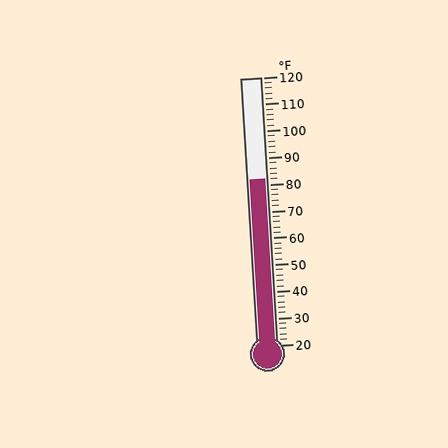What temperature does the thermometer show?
The thermometer shows approximately 82°F.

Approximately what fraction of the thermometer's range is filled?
The thermometer is filled to approximately 60% of its range.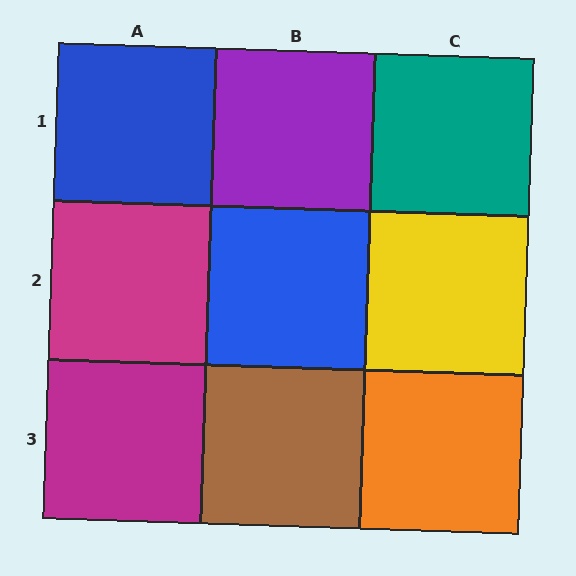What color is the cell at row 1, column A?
Blue.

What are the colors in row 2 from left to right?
Magenta, blue, yellow.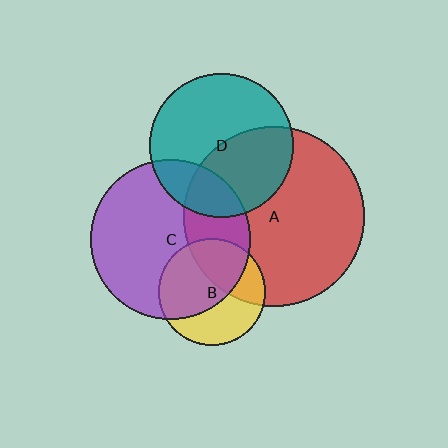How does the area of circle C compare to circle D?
Approximately 1.2 times.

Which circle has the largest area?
Circle A (red).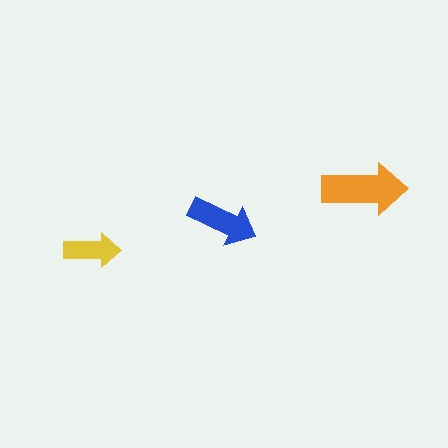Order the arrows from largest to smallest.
the orange one, the blue one, the yellow one.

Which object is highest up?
The orange arrow is topmost.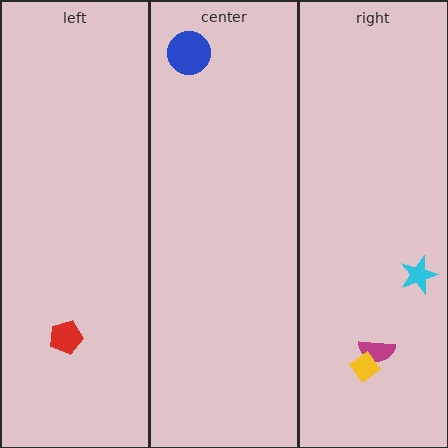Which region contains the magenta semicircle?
The right region.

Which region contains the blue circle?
The center region.